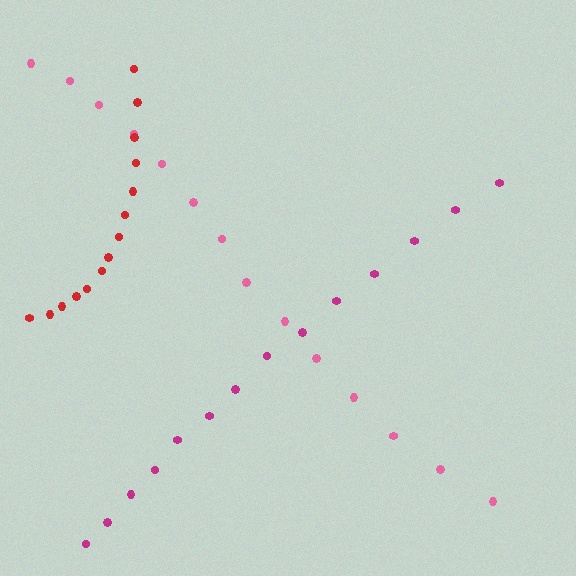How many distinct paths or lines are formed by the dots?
There are 3 distinct paths.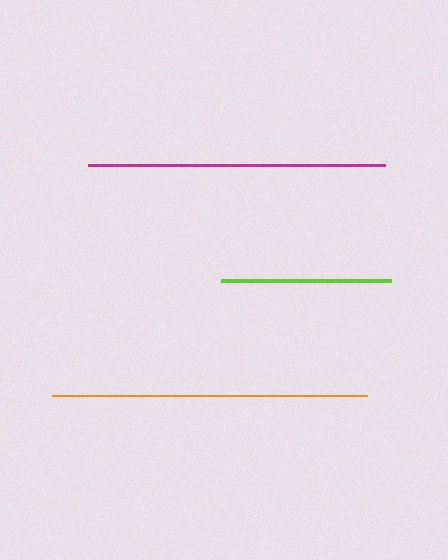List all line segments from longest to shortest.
From longest to shortest: orange, magenta, lime.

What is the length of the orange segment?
The orange segment is approximately 314 pixels long.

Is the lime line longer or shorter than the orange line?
The orange line is longer than the lime line.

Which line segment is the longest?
The orange line is the longest at approximately 314 pixels.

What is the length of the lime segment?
The lime segment is approximately 170 pixels long.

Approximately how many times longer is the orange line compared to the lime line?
The orange line is approximately 1.9 times the length of the lime line.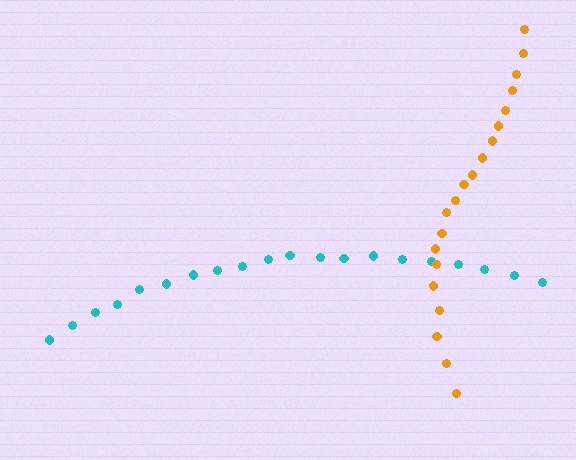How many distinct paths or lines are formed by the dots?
There are 2 distinct paths.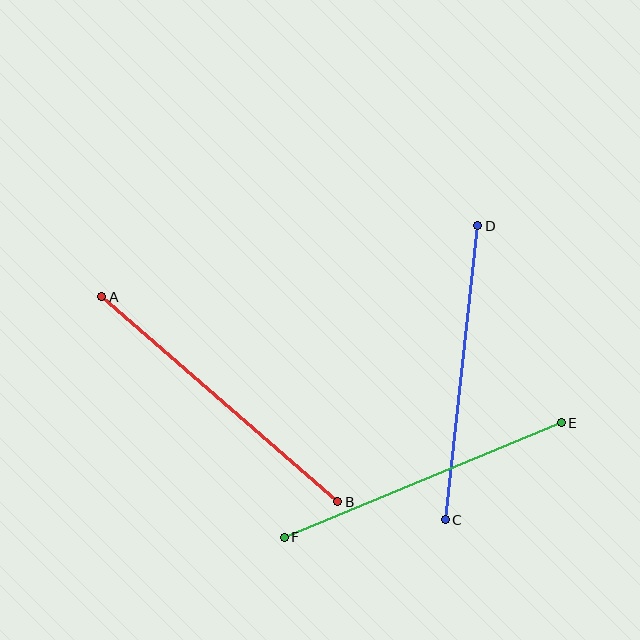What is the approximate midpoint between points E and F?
The midpoint is at approximately (423, 480) pixels.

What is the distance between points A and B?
The distance is approximately 312 pixels.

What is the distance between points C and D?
The distance is approximately 296 pixels.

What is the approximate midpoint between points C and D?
The midpoint is at approximately (462, 373) pixels.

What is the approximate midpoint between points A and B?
The midpoint is at approximately (220, 399) pixels.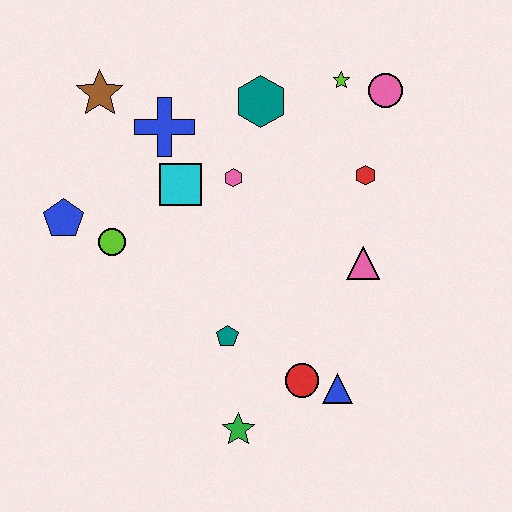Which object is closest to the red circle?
The blue triangle is closest to the red circle.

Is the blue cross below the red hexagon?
No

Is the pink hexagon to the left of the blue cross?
No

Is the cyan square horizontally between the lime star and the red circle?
No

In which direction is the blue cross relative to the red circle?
The blue cross is above the red circle.